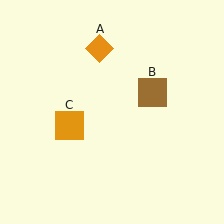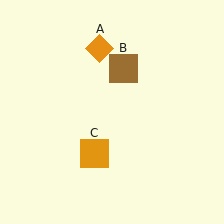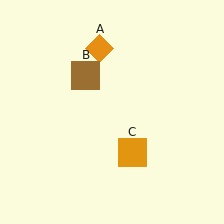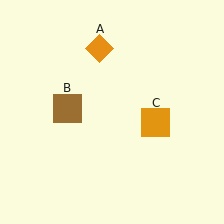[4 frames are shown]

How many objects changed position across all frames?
2 objects changed position: brown square (object B), orange square (object C).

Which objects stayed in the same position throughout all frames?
Orange diamond (object A) remained stationary.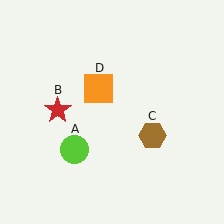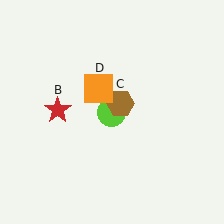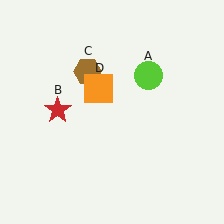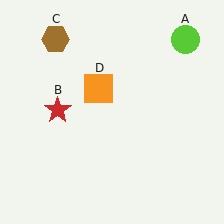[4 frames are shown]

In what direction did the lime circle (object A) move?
The lime circle (object A) moved up and to the right.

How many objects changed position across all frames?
2 objects changed position: lime circle (object A), brown hexagon (object C).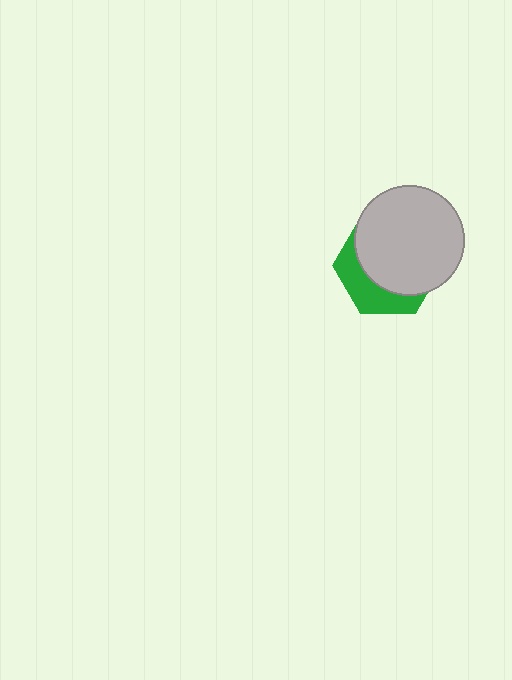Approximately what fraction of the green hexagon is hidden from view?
Roughly 67% of the green hexagon is hidden behind the light gray circle.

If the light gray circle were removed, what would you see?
You would see the complete green hexagon.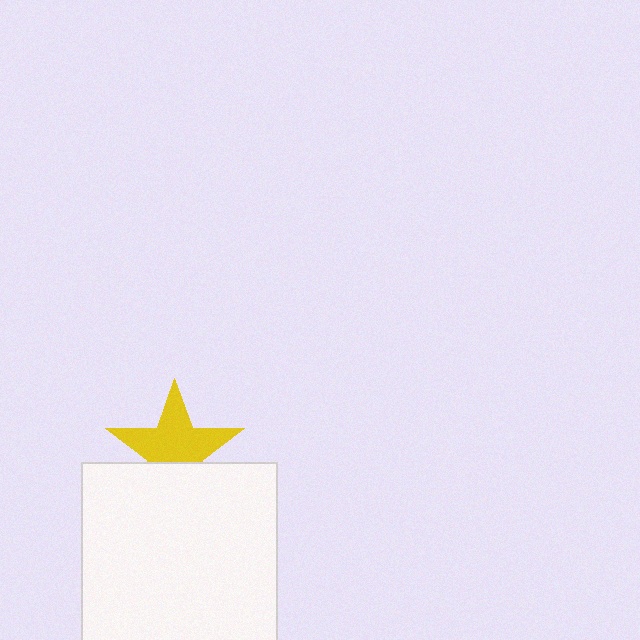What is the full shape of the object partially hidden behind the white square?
The partially hidden object is a yellow star.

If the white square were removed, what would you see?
You would see the complete yellow star.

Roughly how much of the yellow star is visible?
Most of it is visible (roughly 65%).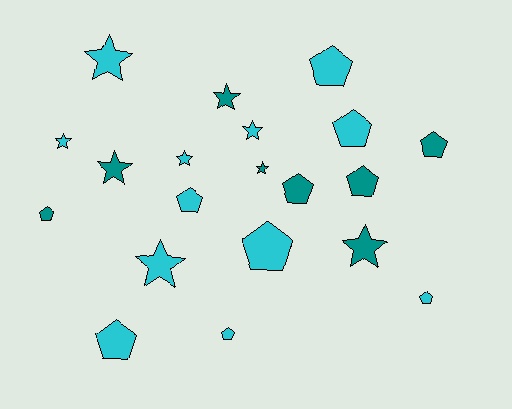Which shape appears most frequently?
Pentagon, with 11 objects.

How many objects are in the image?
There are 20 objects.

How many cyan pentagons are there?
There are 7 cyan pentagons.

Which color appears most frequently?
Cyan, with 12 objects.